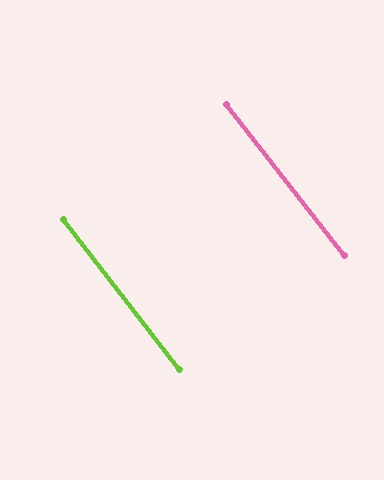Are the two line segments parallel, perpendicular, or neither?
Parallel — their directions differ by only 0.6°.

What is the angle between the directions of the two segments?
Approximately 1 degree.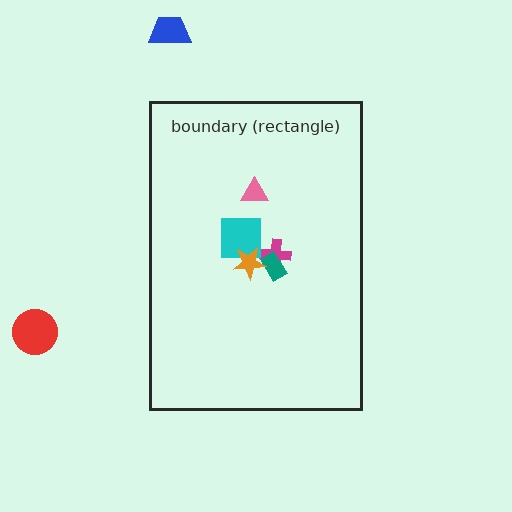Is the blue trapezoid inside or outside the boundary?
Outside.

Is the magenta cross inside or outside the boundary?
Inside.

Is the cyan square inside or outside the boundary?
Inside.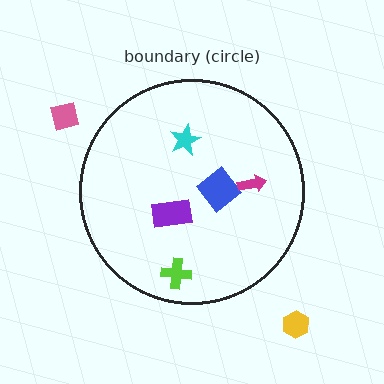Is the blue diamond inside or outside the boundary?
Inside.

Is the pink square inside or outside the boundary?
Outside.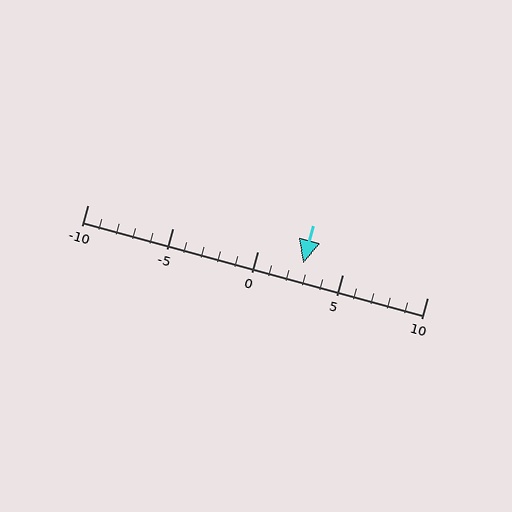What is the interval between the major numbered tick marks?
The major tick marks are spaced 5 units apart.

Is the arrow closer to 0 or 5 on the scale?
The arrow is closer to 5.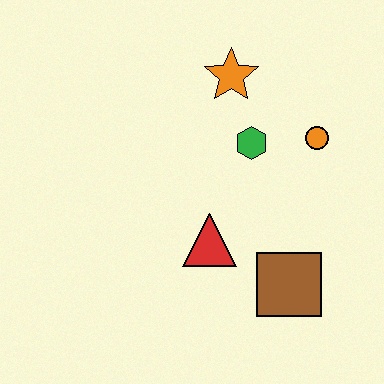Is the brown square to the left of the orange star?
No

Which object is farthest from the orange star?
The brown square is farthest from the orange star.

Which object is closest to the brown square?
The red triangle is closest to the brown square.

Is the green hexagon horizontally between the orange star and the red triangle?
No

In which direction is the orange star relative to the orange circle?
The orange star is to the left of the orange circle.